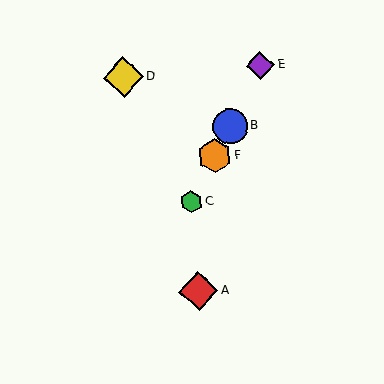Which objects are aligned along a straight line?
Objects B, C, E, F are aligned along a straight line.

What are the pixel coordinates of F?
Object F is at (215, 156).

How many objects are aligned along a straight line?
4 objects (B, C, E, F) are aligned along a straight line.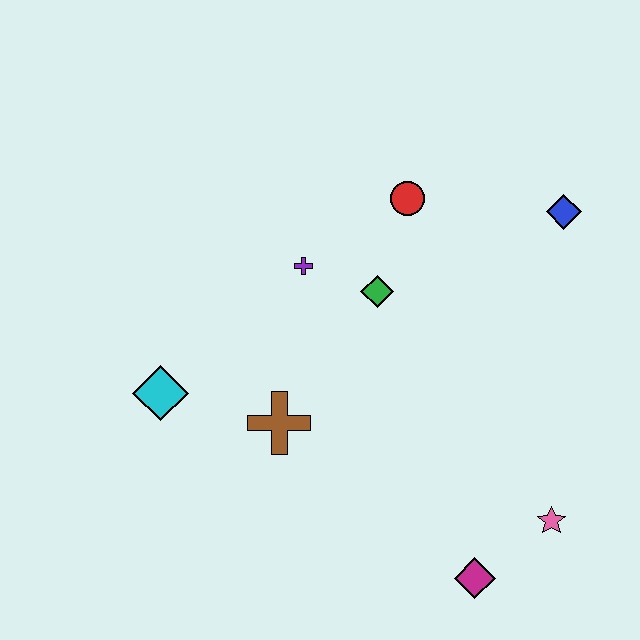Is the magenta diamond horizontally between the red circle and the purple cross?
No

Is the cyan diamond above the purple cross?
No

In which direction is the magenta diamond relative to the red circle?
The magenta diamond is below the red circle.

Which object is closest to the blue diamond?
The red circle is closest to the blue diamond.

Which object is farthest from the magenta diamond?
The red circle is farthest from the magenta diamond.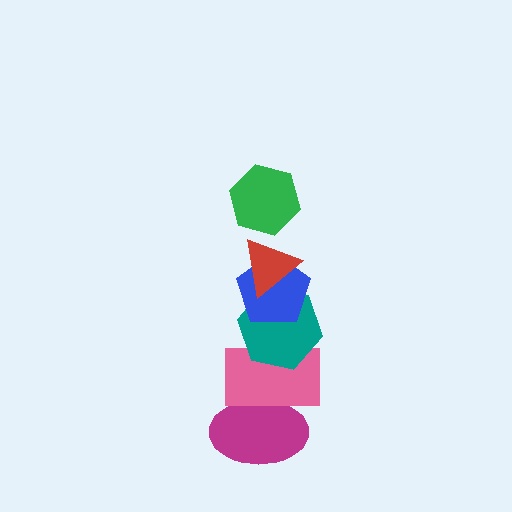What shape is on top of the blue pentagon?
The red triangle is on top of the blue pentagon.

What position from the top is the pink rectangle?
The pink rectangle is 5th from the top.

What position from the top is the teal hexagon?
The teal hexagon is 4th from the top.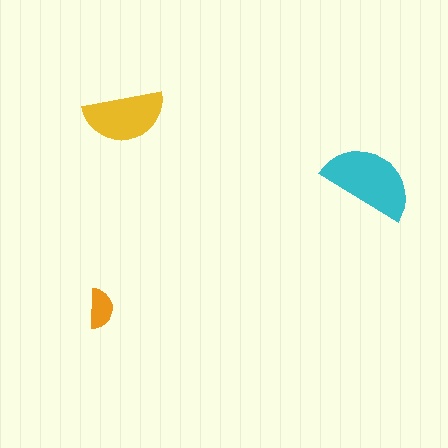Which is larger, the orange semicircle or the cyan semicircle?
The cyan one.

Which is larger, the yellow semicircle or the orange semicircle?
The yellow one.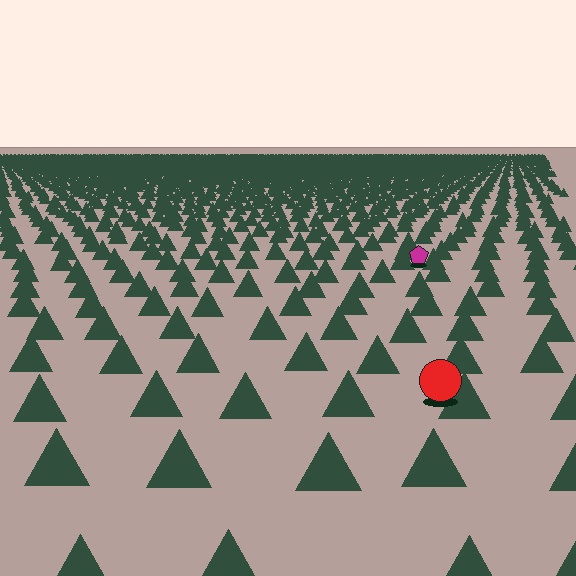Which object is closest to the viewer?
The red circle is closest. The texture marks near it are larger and more spread out.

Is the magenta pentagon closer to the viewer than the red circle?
No. The red circle is closer — you can tell from the texture gradient: the ground texture is coarser near it.